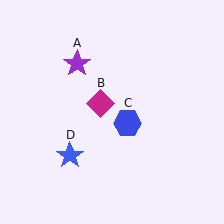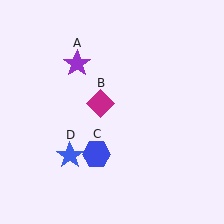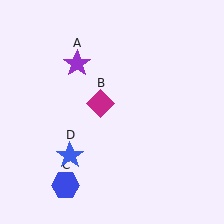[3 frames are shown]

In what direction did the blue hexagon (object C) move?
The blue hexagon (object C) moved down and to the left.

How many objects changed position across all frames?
1 object changed position: blue hexagon (object C).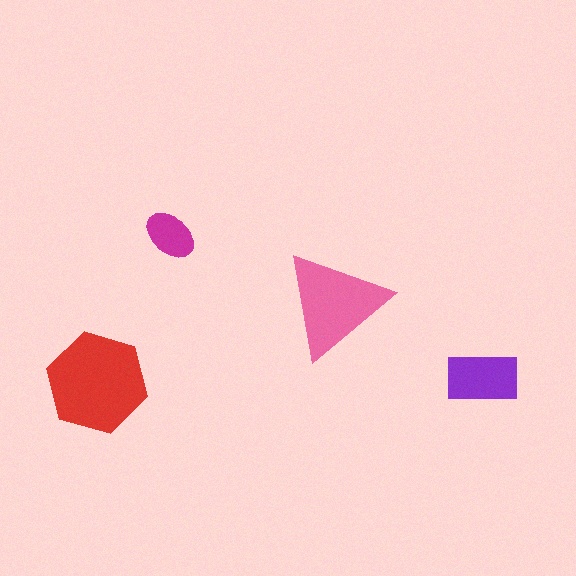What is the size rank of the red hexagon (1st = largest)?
1st.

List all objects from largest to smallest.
The red hexagon, the pink triangle, the purple rectangle, the magenta ellipse.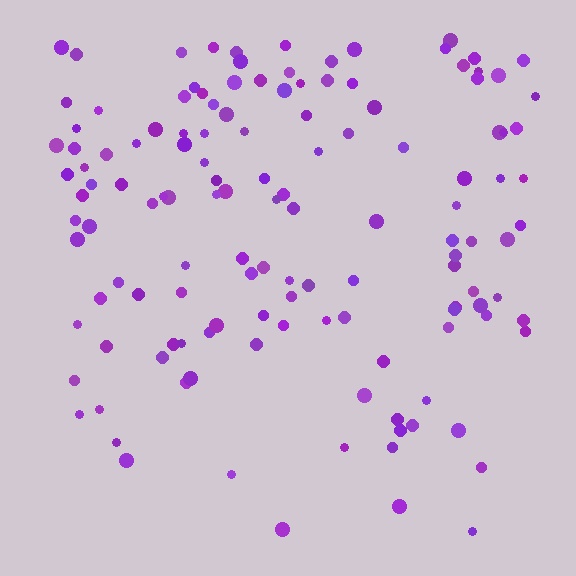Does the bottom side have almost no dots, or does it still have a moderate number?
Still a moderate number, just noticeably fewer than the top.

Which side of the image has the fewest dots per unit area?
The bottom.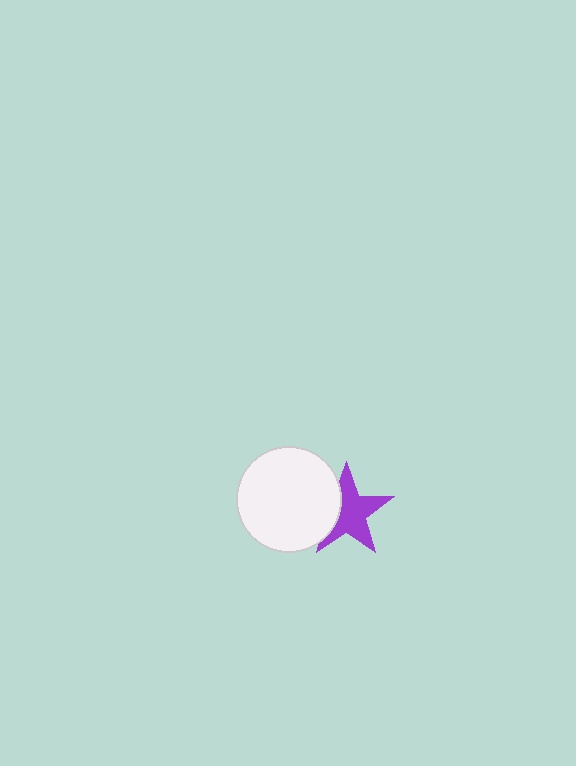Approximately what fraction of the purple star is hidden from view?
Roughly 30% of the purple star is hidden behind the white circle.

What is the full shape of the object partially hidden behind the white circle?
The partially hidden object is a purple star.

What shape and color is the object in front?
The object in front is a white circle.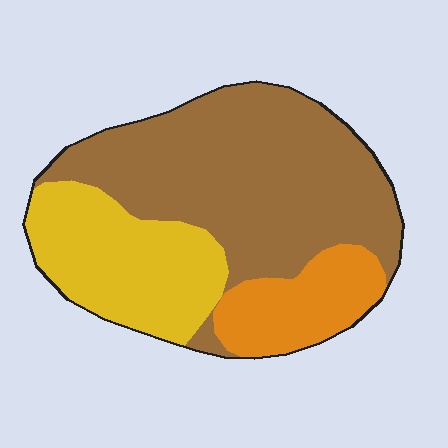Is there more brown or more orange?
Brown.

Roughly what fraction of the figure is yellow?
Yellow takes up between a quarter and a half of the figure.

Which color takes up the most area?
Brown, at roughly 55%.